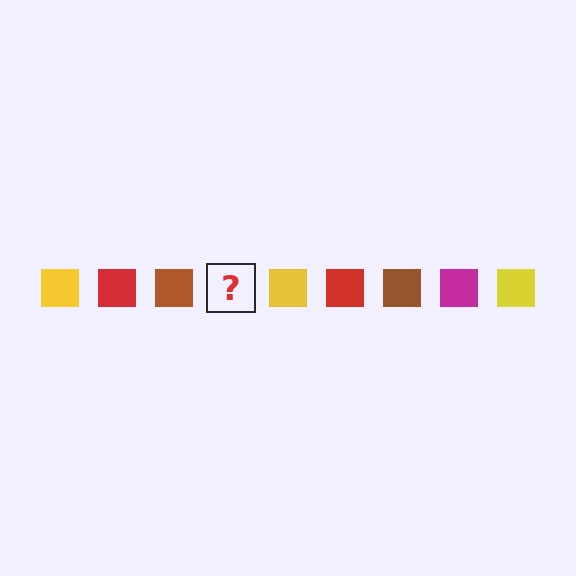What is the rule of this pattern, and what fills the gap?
The rule is that the pattern cycles through yellow, red, brown, magenta squares. The gap should be filled with a magenta square.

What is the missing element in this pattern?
The missing element is a magenta square.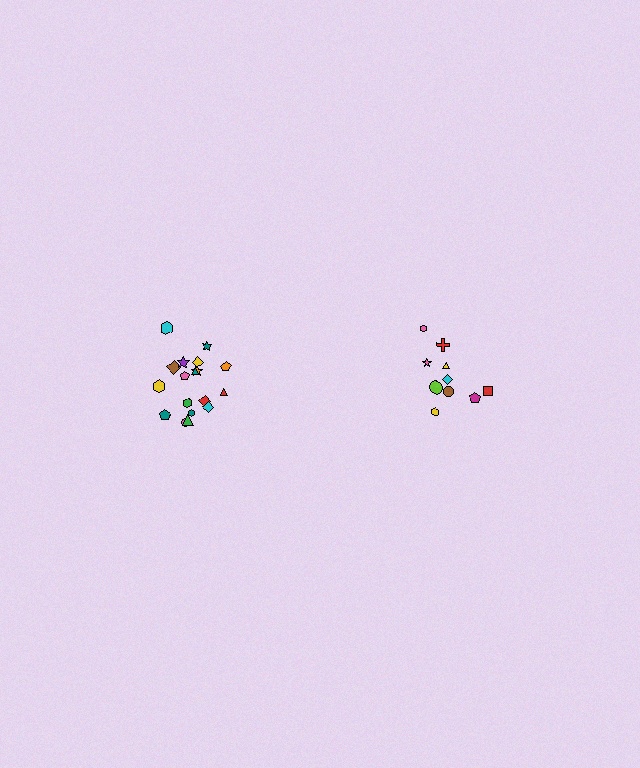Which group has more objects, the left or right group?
The left group.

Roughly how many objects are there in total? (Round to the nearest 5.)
Roughly 30 objects in total.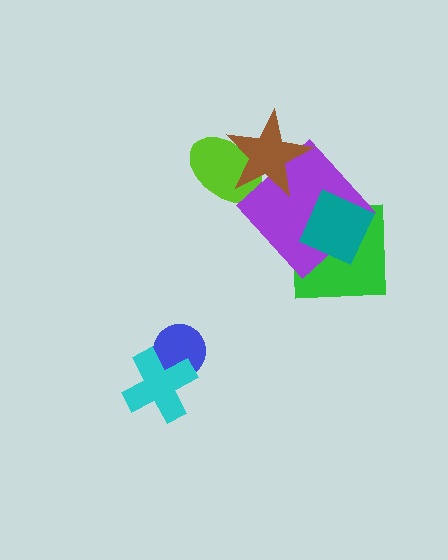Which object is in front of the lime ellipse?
The brown star is in front of the lime ellipse.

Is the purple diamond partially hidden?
Yes, it is partially covered by another shape.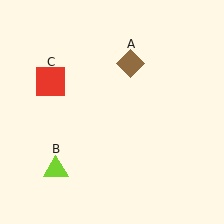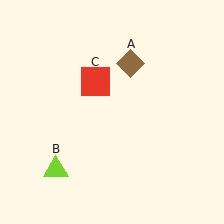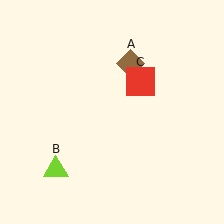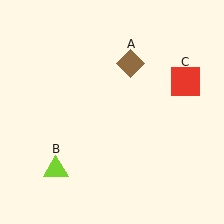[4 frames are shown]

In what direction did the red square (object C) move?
The red square (object C) moved right.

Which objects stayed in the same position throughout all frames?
Brown diamond (object A) and lime triangle (object B) remained stationary.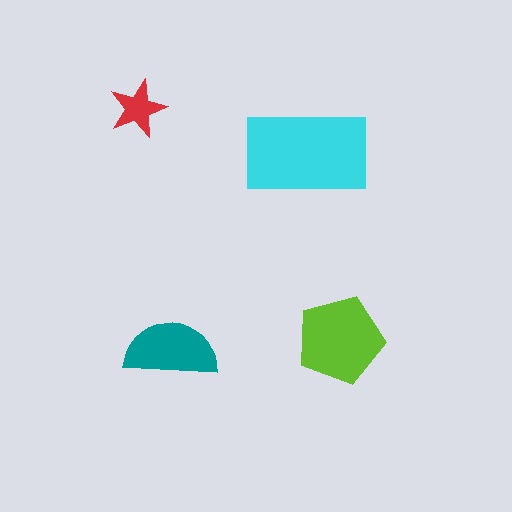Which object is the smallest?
The red star.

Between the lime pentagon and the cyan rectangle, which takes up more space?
The cyan rectangle.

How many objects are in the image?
There are 4 objects in the image.